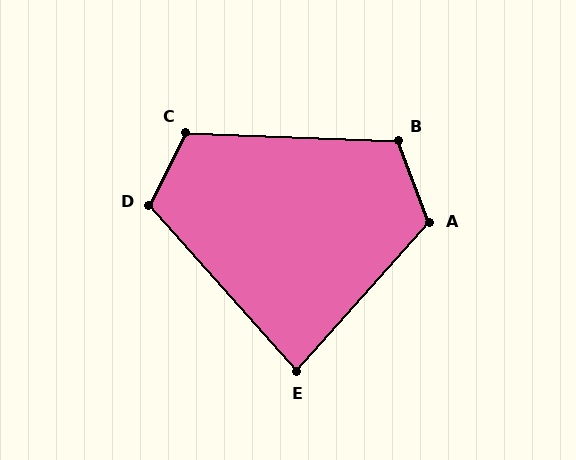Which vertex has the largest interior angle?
A, at approximately 117 degrees.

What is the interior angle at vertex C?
Approximately 114 degrees (obtuse).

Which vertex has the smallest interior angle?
E, at approximately 84 degrees.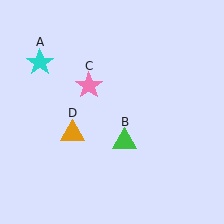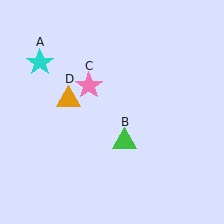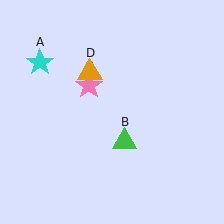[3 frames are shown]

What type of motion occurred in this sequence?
The orange triangle (object D) rotated clockwise around the center of the scene.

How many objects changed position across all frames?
1 object changed position: orange triangle (object D).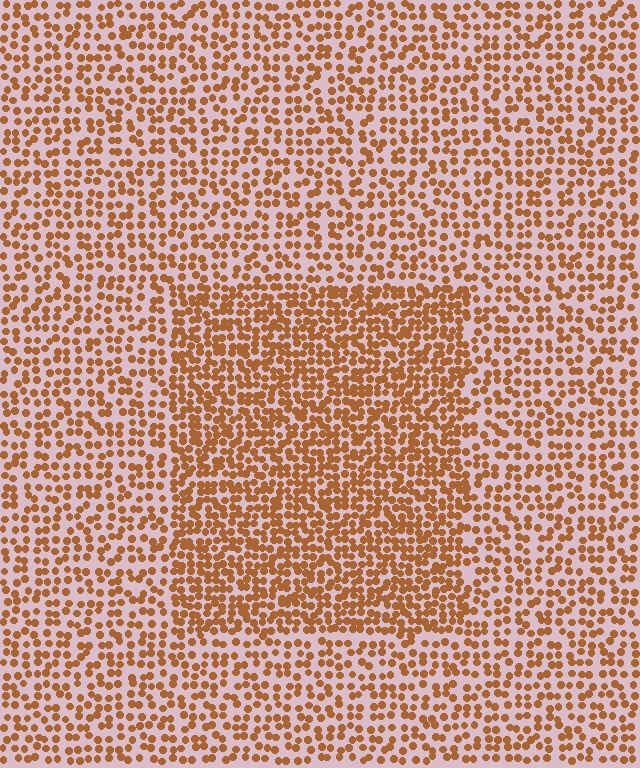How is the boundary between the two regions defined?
The boundary is defined by a change in element density (approximately 1.7x ratio). All elements are the same color, size, and shape.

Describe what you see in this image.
The image contains small brown elements arranged at two different densities. A rectangle-shaped region is visible where the elements are more densely packed than the surrounding area.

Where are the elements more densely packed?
The elements are more densely packed inside the rectangle boundary.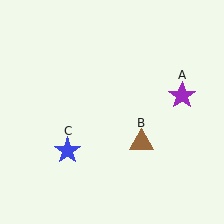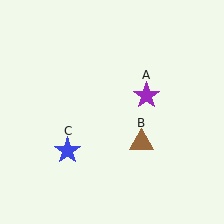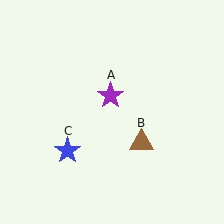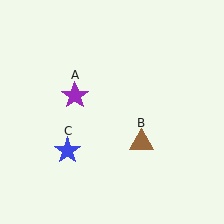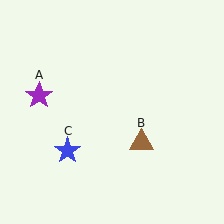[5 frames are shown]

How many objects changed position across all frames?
1 object changed position: purple star (object A).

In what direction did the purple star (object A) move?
The purple star (object A) moved left.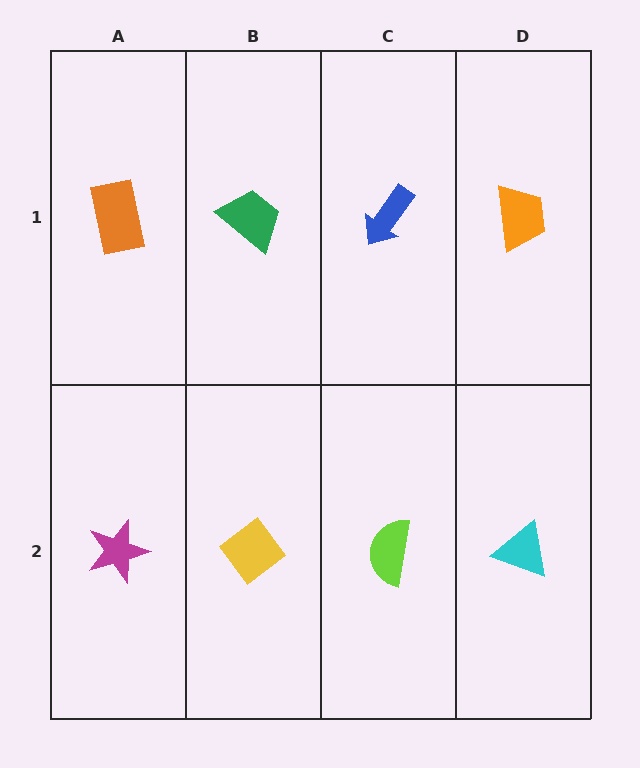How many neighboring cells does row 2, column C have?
3.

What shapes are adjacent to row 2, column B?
A green trapezoid (row 1, column B), a magenta star (row 2, column A), a lime semicircle (row 2, column C).